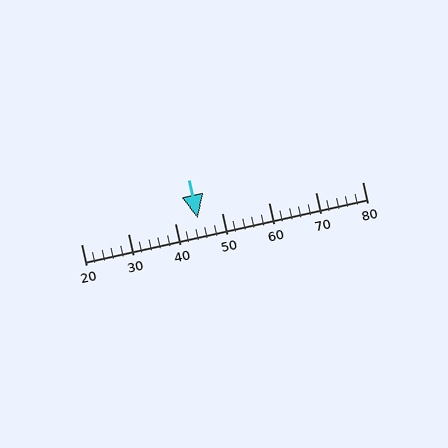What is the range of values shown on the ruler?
The ruler shows values from 20 to 80.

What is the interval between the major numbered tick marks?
The major tick marks are spaced 10 units apart.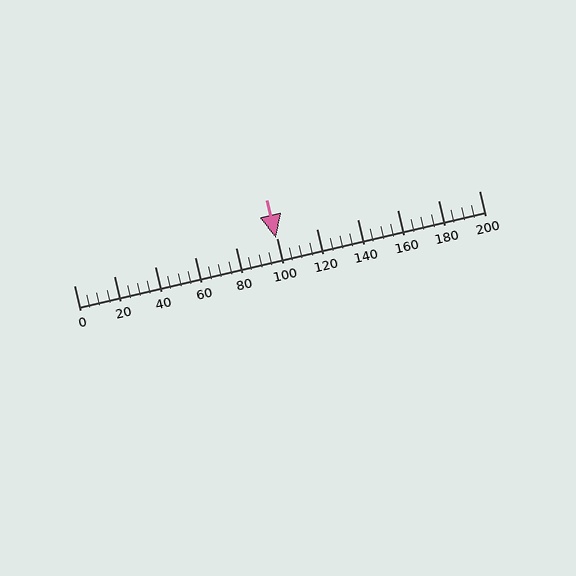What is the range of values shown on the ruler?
The ruler shows values from 0 to 200.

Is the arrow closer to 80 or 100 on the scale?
The arrow is closer to 100.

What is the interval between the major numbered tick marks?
The major tick marks are spaced 20 units apart.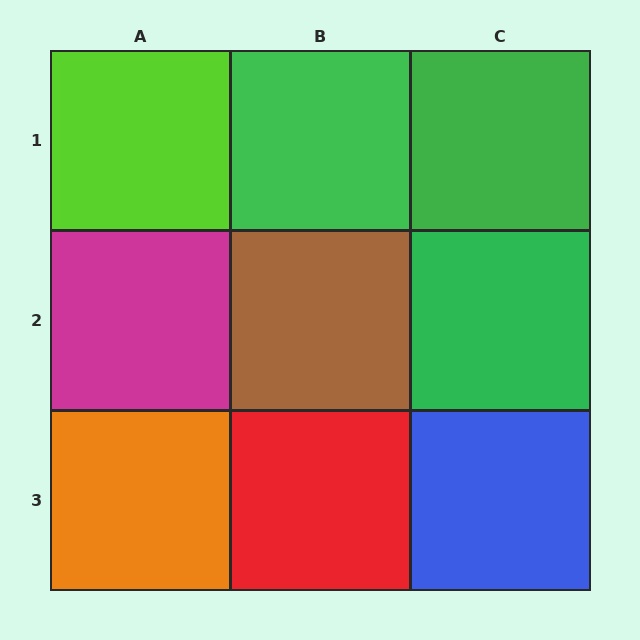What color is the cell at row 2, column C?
Green.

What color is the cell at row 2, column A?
Magenta.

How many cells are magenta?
1 cell is magenta.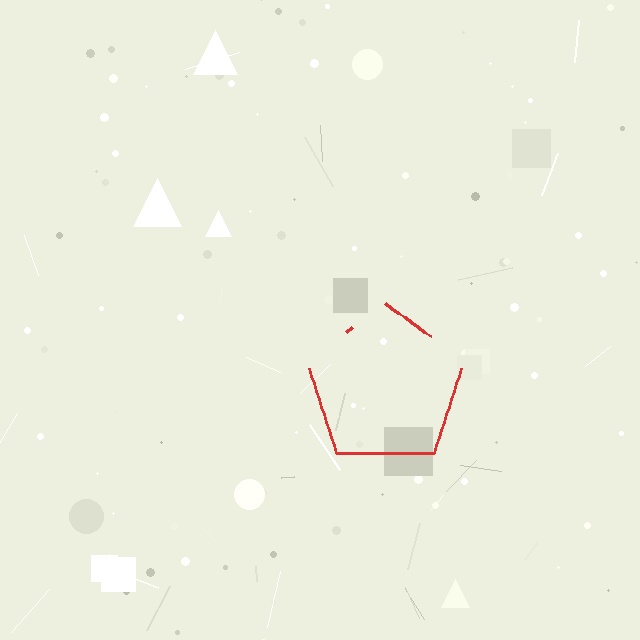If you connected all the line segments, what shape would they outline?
They would outline a pentagon.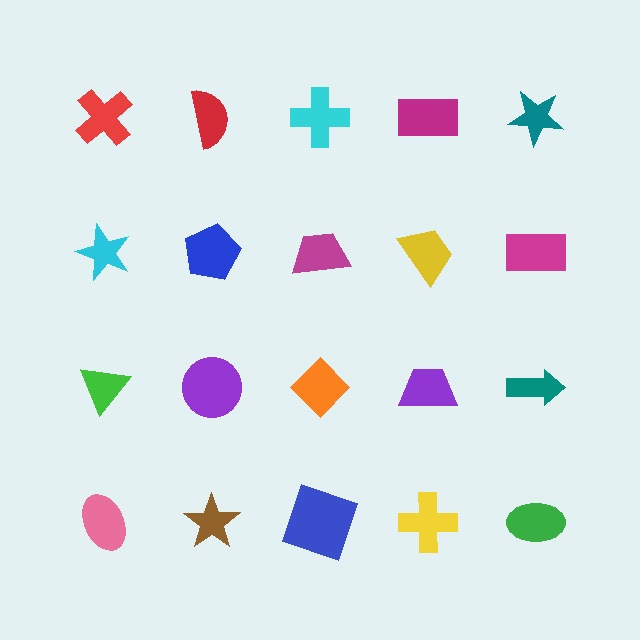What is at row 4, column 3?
A blue square.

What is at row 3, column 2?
A purple circle.